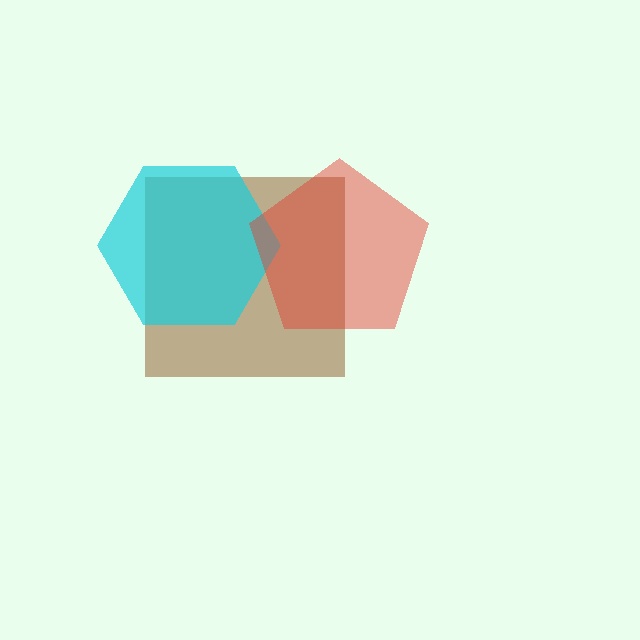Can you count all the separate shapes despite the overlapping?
Yes, there are 3 separate shapes.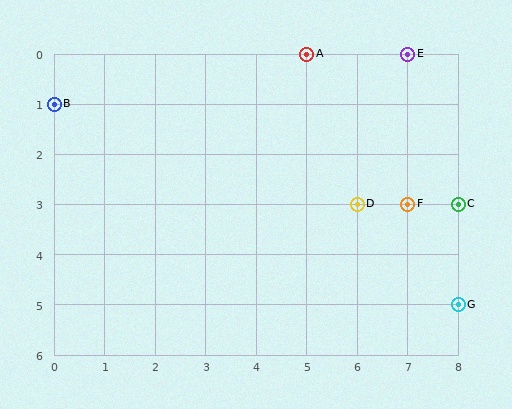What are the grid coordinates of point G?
Point G is at grid coordinates (8, 5).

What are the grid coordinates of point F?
Point F is at grid coordinates (7, 3).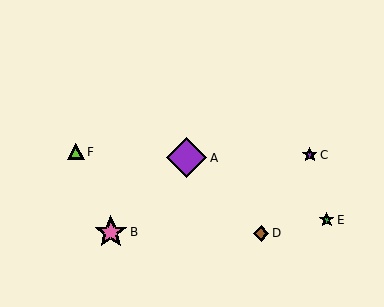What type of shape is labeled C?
Shape C is a purple star.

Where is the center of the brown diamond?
The center of the brown diamond is at (261, 233).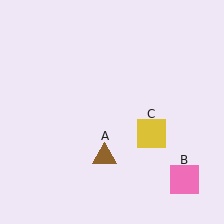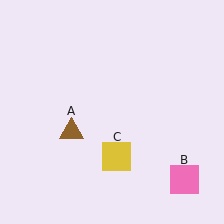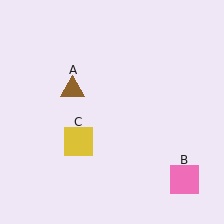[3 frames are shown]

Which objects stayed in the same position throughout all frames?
Pink square (object B) remained stationary.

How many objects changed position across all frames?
2 objects changed position: brown triangle (object A), yellow square (object C).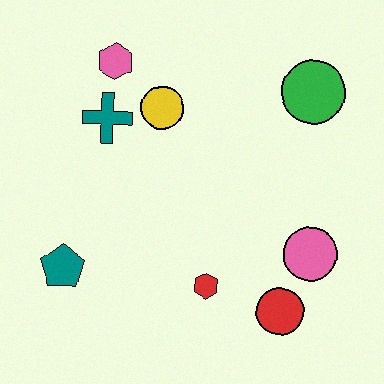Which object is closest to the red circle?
The pink circle is closest to the red circle.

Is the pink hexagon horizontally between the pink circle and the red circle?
No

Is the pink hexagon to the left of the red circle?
Yes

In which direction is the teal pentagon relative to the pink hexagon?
The teal pentagon is below the pink hexagon.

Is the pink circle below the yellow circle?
Yes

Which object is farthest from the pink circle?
The pink hexagon is farthest from the pink circle.